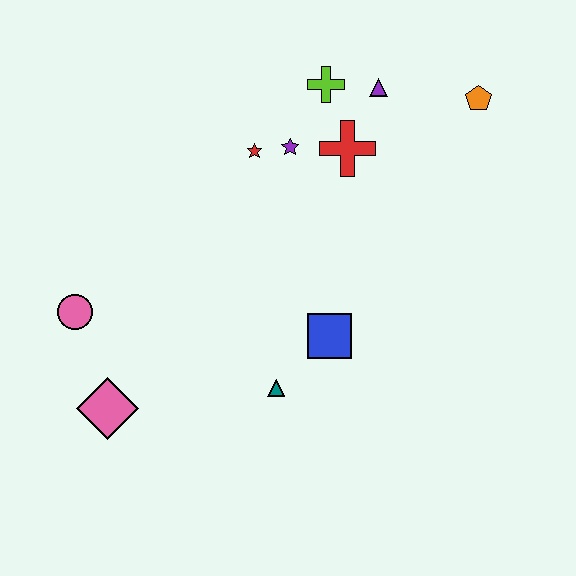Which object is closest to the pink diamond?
The pink circle is closest to the pink diamond.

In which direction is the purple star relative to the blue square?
The purple star is above the blue square.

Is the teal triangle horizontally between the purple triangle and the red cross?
No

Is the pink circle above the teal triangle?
Yes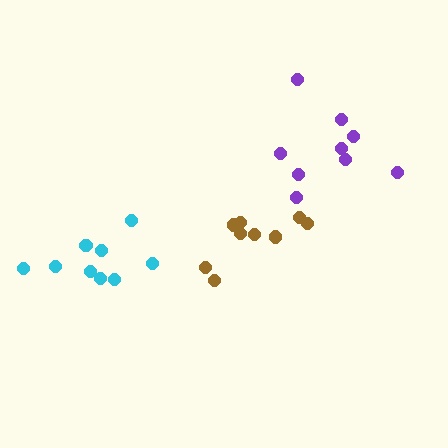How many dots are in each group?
Group 1: 9 dots, Group 2: 9 dots, Group 3: 9 dots (27 total).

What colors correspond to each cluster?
The clusters are colored: brown, cyan, purple.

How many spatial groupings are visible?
There are 3 spatial groupings.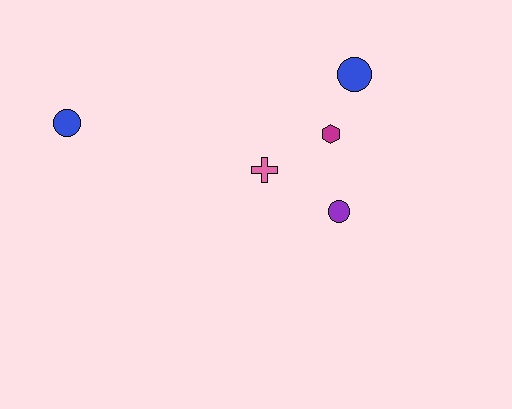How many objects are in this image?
There are 5 objects.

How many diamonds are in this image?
There are no diamonds.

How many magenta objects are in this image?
There is 1 magenta object.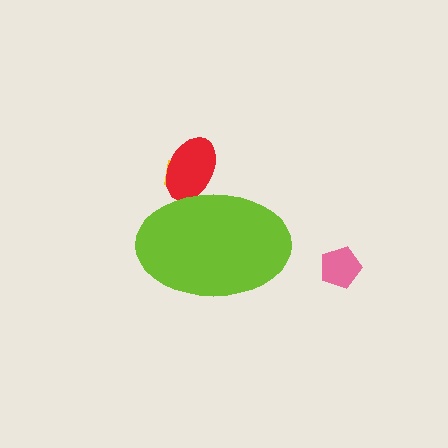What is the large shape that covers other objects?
A lime ellipse.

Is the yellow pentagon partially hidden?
Yes, the yellow pentagon is partially hidden behind the lime ellipse.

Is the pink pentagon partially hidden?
No, the pink pentagon is fully visible.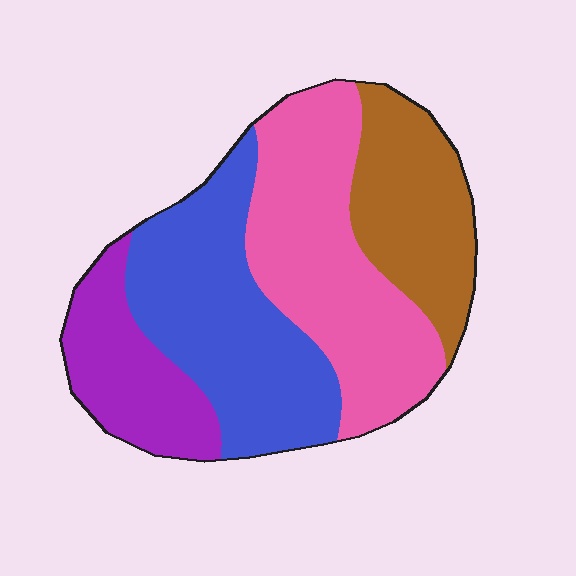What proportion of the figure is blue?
Blue covers 31% of the figure.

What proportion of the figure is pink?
Pink takes up about one third (1/3) of the figure.